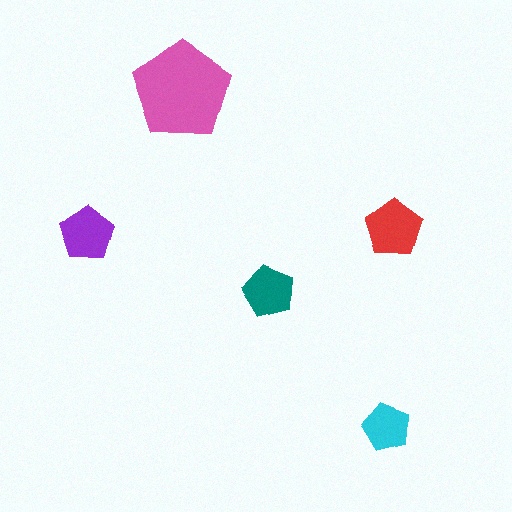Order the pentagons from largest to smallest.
the pink one, the red one, the purple one, the teal one, the cyan one.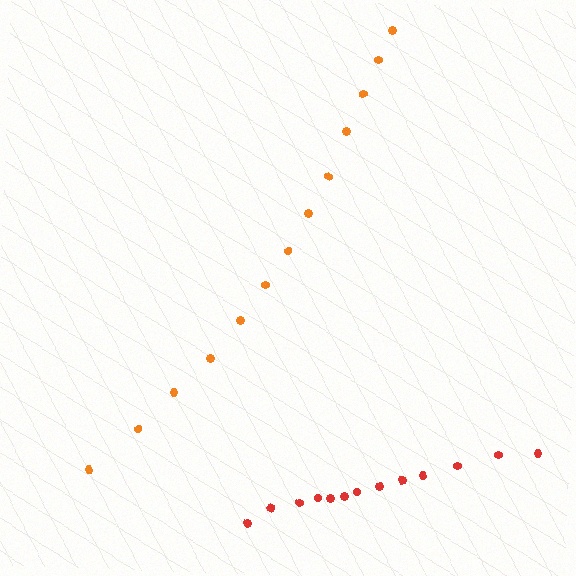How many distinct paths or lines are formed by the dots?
There are 2 distinct paths.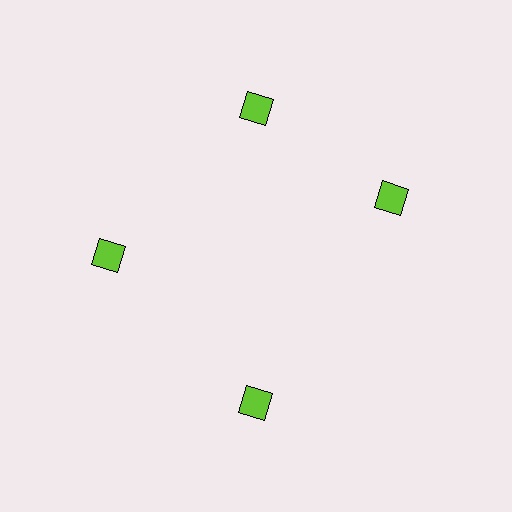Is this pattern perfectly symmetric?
No. The 4 lime diamonds are arranged in a ring, but one element near the 3 o'clock position is rotated out of alignment along the ring, breaking the 4-fold rotational symmetry.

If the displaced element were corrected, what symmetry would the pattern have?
It would have 4-fold rotational symmetry — the pattern would map onto itself every 90 degrees.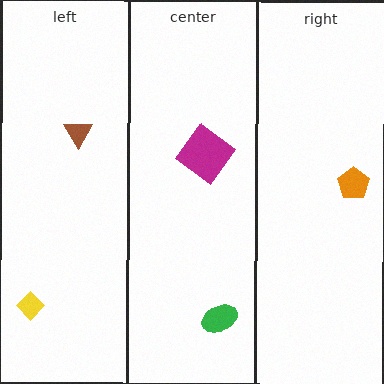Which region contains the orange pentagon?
The right region.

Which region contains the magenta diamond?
The center region.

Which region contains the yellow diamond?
The left region.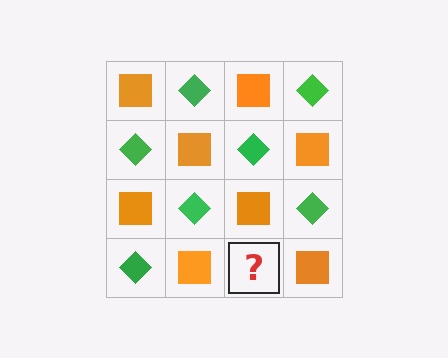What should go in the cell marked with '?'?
The missing cell should contain a green diamond.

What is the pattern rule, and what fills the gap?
The rule is that it alternates orange square and green diamond in a checkerboard pattern. The gap should be filled with a green diamond.